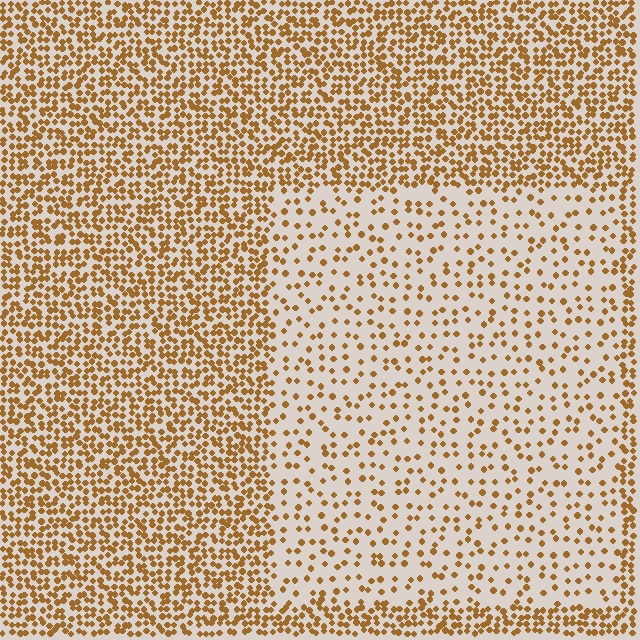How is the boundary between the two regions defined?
The boundary is defined by a change in element density (approximately 2.6x ratio). All elements are the same color, size, and shape.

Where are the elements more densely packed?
The elements are more densely packed outside the rectangle boundary.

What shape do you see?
I see a rectangle.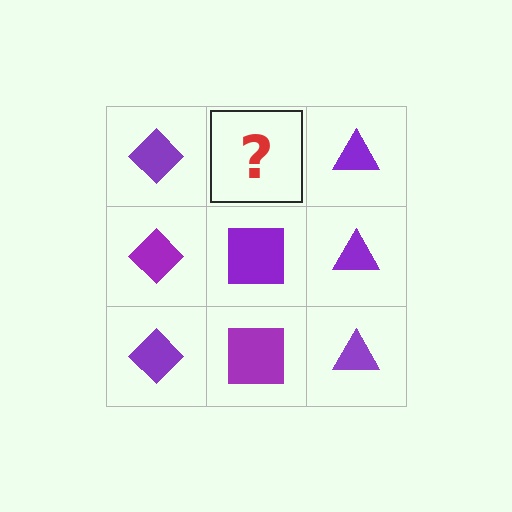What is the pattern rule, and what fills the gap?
The rule is that each column has a consistent shape. The gap should be filled with a purple square.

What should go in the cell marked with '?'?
The missing cell should contain a purple square.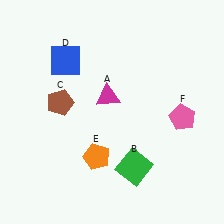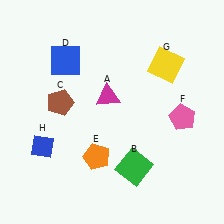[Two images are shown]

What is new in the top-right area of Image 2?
A yellow square (G) was added in the top-right area of Image 2.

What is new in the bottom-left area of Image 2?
A blue diamond (H) was added in the bottom-left area of Image 2.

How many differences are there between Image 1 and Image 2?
There are 2 differences between the two images.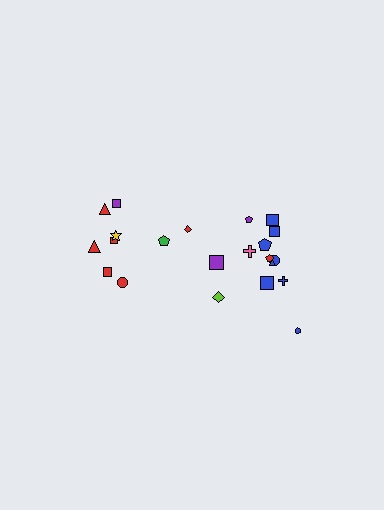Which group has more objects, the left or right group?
The right group.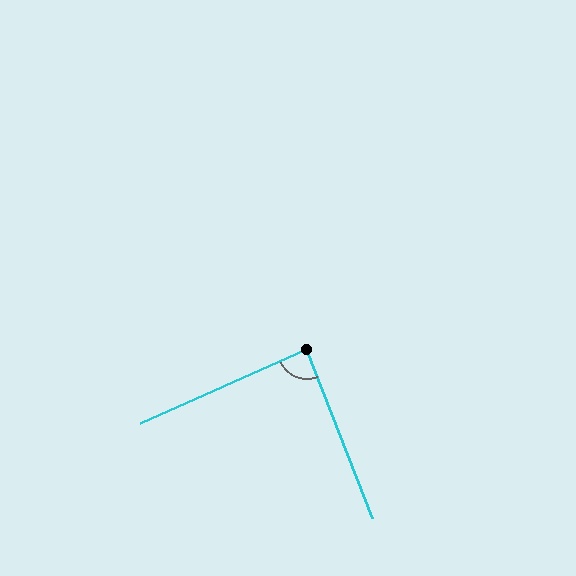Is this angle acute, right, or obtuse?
It is approximately a right angle.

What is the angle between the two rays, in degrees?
Approximately 87 degrees.